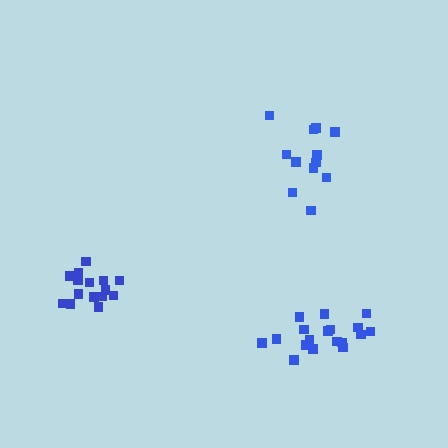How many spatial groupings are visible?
There are 3 spatial groupings.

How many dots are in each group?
Group 1: 18 dots, Group 2: 12 dots, Group 3: 15 dots (45 total).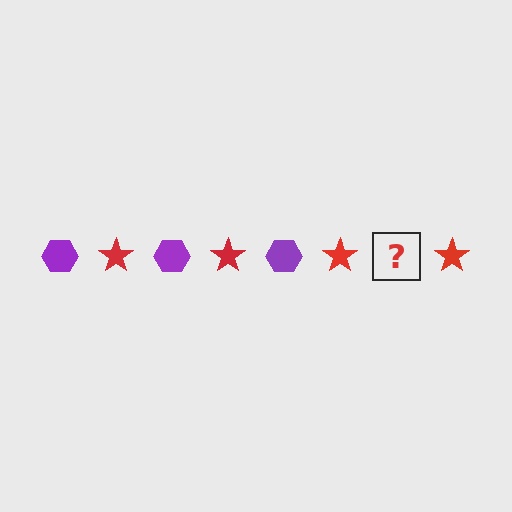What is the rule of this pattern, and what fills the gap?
The rule is that the pattern alternates between purple hexagon and red star. The gap should be filled with a purple hexagon.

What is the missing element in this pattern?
The missing element is a purple hexagon.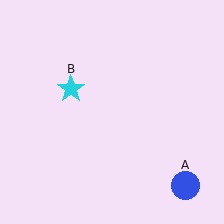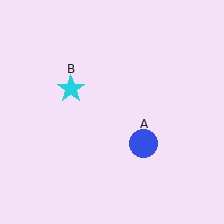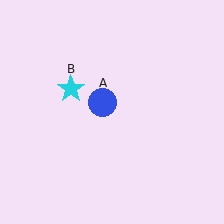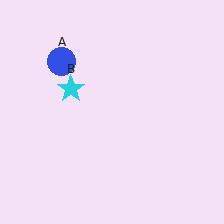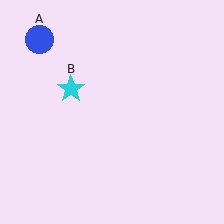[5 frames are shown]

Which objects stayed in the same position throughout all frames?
Cyan star (object B) remained stationary.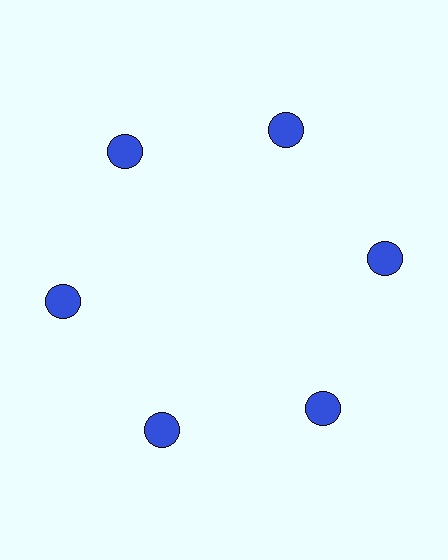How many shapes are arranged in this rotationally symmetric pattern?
There are 6 shapes, arranged in 6 groups of 1.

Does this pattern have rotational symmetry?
Yes, this pattern has 6-fold rotational symmetry. It looks the same after rotating 60 degrees around the center.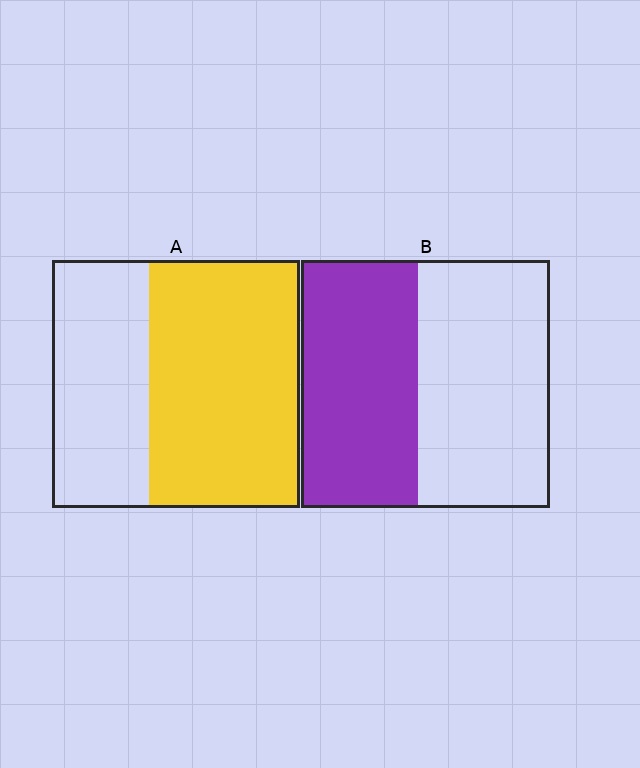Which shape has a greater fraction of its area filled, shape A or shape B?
Shape A.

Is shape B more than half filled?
Roughly half.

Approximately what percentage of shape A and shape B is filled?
A is approximately 60% and B is approximately 45%.